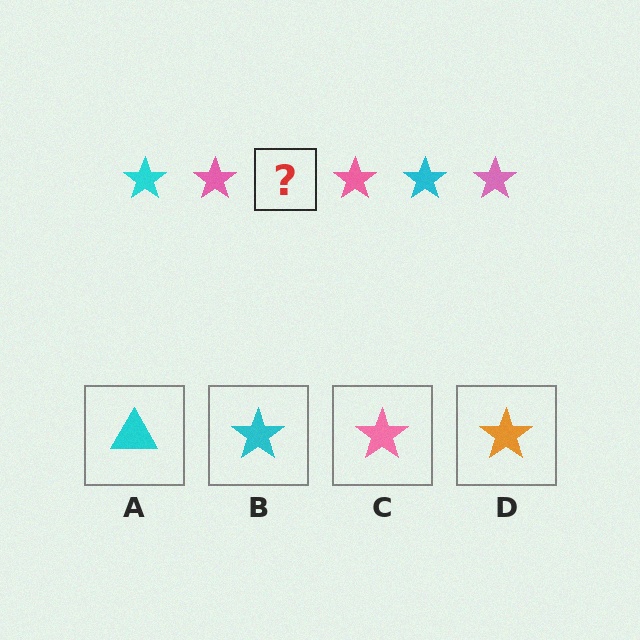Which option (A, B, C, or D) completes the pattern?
B.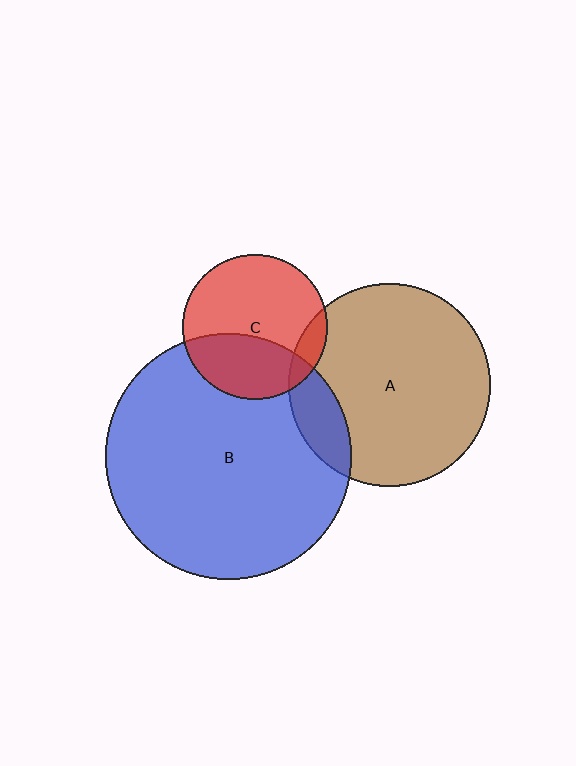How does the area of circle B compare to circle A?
Approximately 1.5 times.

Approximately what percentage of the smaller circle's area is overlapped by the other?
Approximately 15%.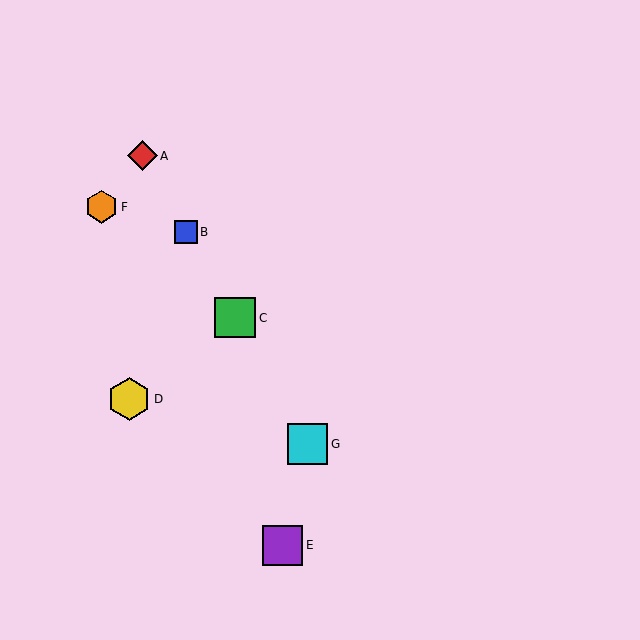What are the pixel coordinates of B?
Object B is at (186, 232).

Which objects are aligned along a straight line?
Objects A, B, C, G are aligned along a straight line.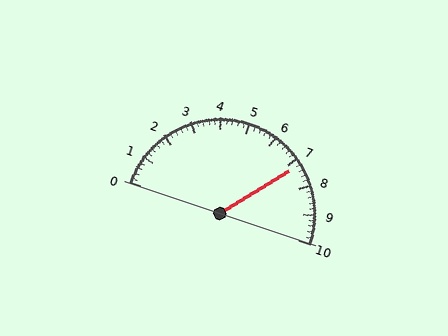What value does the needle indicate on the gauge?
The needle indicates approximately 7.2.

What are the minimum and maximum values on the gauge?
The gauge ranges from 0 to 10.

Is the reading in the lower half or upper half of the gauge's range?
The reading is in the upper half of the range (0 to 10).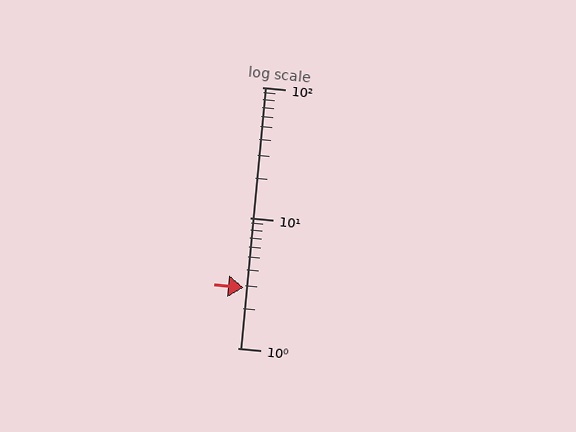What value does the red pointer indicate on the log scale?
The pointer indicates approximately 2.9.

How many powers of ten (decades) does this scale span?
The scale spans 2 decades, from 1 to 100.